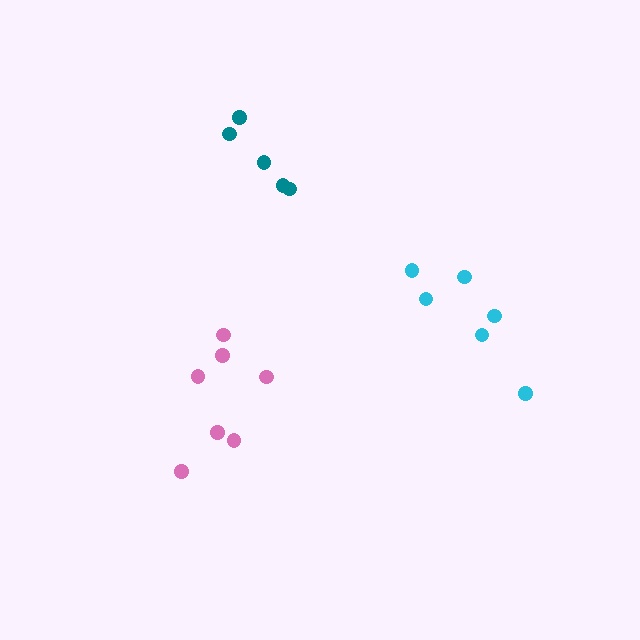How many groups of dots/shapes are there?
There are 3 groups.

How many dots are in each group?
Group 1: 5 dots, Group 2: 6 dots, Group 3: 7 dots (18 total).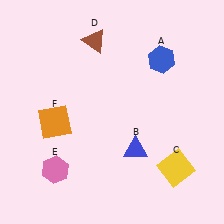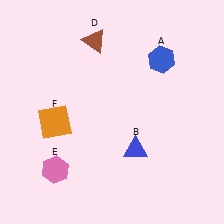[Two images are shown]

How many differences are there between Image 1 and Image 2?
There is 1 difference between the two images.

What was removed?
The yellow square (C) was removed in Image 2.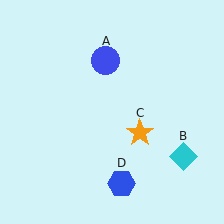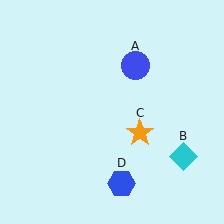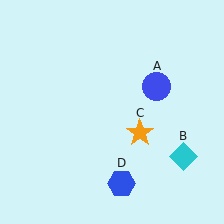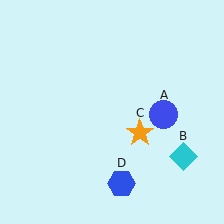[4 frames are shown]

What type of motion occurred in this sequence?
The blue circle (object A) rotated clockwise around the center of the scene.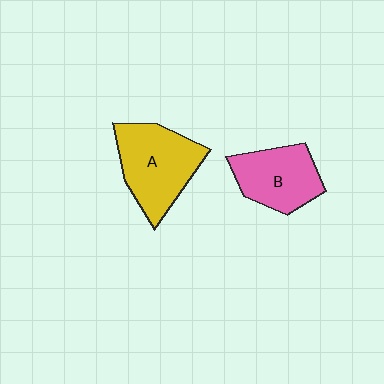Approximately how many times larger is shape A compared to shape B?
Approximately 1.2 times.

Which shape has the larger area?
Shape A (yellow).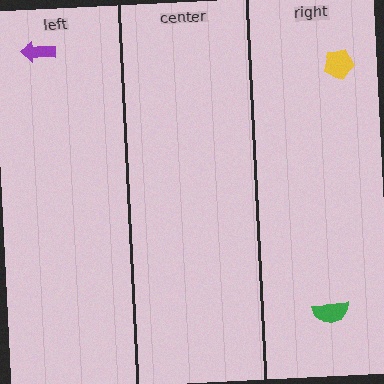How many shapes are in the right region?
2.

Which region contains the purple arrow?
The left region.